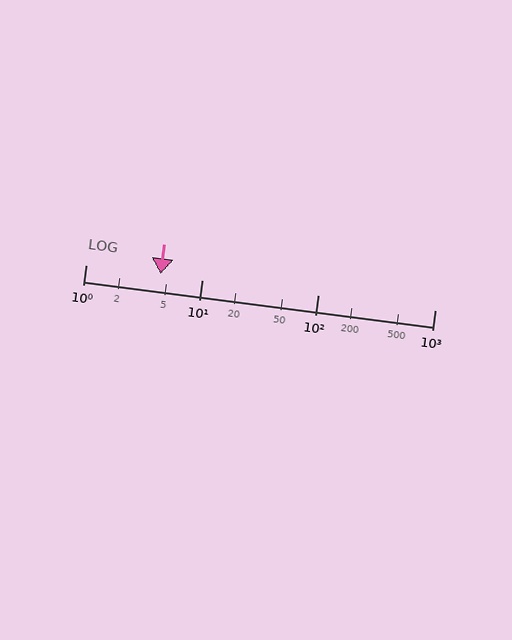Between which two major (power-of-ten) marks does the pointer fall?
The pointer is between 1 and 10.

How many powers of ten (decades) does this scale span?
The scale spans 3 decades, from 1 to 1000.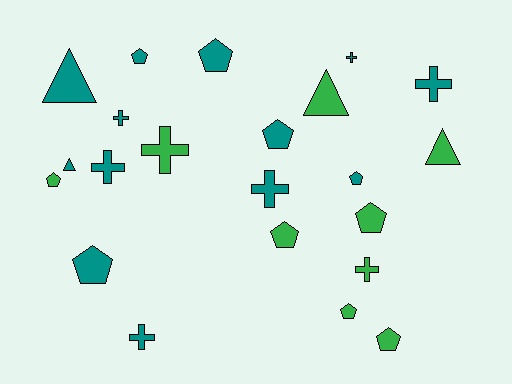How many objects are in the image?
There are 22 objects.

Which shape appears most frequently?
Pentagon, with 10 objects.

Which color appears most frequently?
Teal, with 13 objects.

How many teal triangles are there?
There are 2 teal triangles.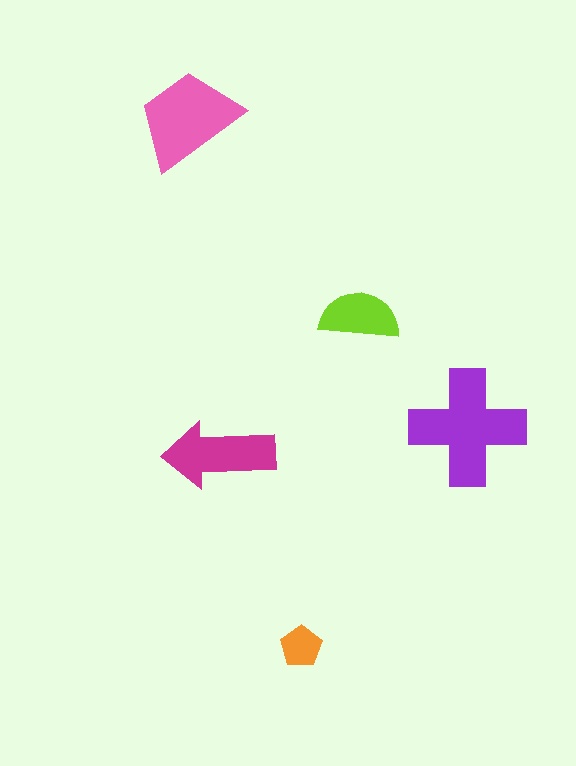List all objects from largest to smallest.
The purple cross, the pink trapezoid, the magenta arrow, the lime semicircle, the orange pentagon.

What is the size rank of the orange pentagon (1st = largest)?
5th.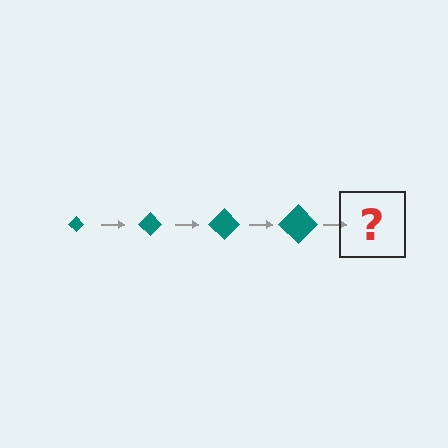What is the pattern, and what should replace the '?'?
The pattern is that the diamond gets progressively larger each step. The '?' should be a teal diamond, larger than the previous one.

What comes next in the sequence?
The next element should be a teal diamond, larger than the previous one.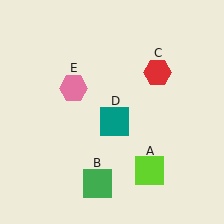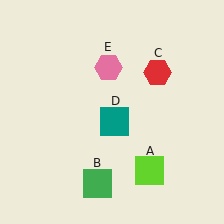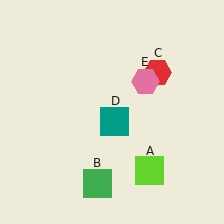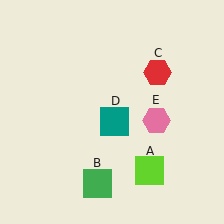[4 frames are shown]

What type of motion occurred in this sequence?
The pink hexagon (object E) rotated clockwise around the center of the scene.